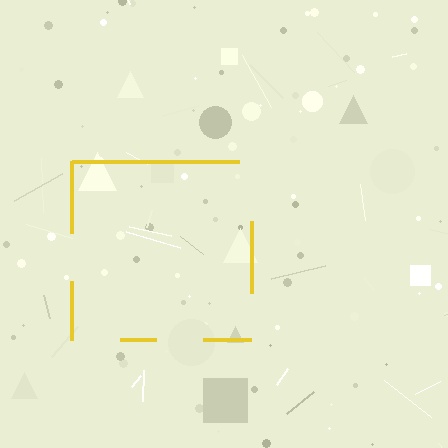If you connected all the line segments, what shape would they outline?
They would outline a square.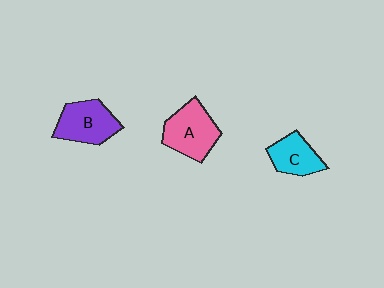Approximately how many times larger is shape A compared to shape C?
Approximately 1.4 times.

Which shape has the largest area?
Shape A (pink).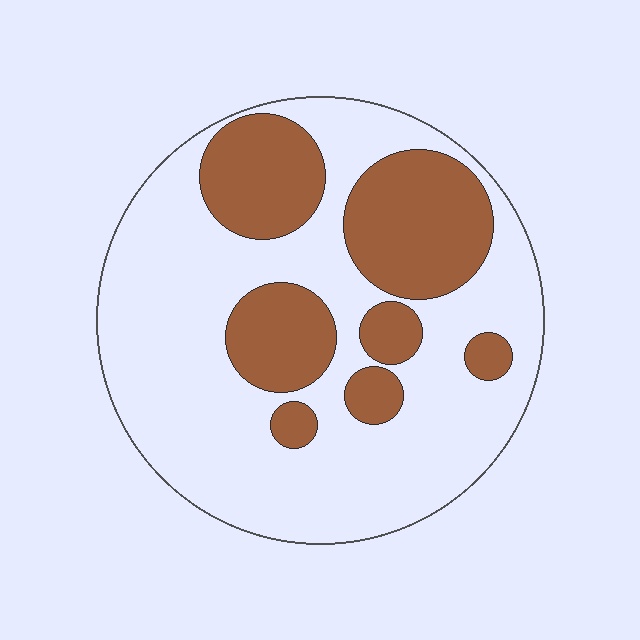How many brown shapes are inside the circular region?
7.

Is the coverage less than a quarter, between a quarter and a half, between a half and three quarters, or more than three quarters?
Between a quarter and a half.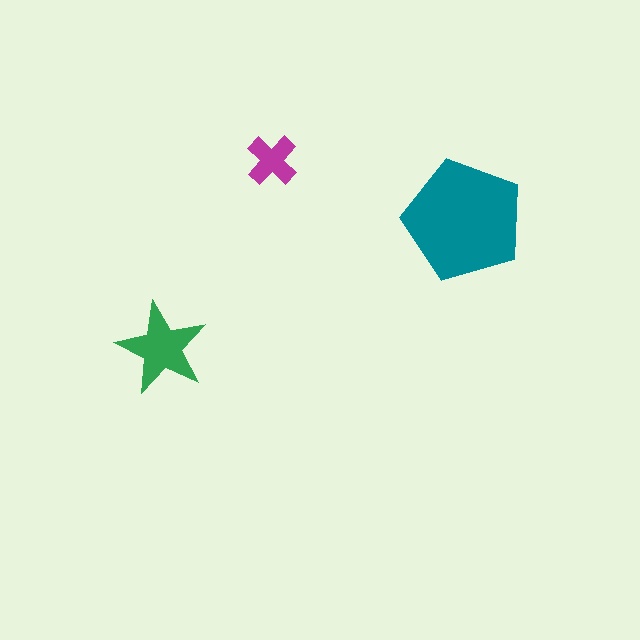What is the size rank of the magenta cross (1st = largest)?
3rd.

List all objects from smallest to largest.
The magenta cross, the green star, the teal pentagon.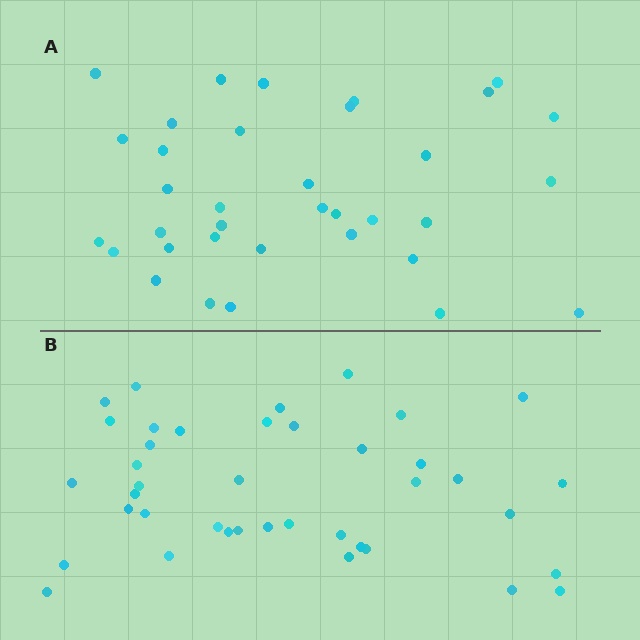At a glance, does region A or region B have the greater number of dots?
Region B (the bottom region) has more dots.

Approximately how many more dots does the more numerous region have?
Region B has about 5 more dots than region A.